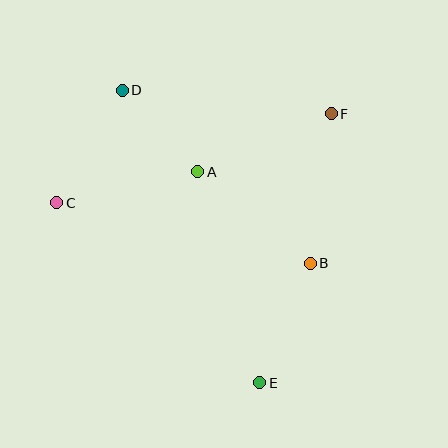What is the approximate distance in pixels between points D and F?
The distance between D and F is approximately 210 pixels.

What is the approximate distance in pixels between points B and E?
The distance between B and E is approximately 130 pixels.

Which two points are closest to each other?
Points A and D are closest to each other.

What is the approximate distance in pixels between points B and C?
The distance between B and C is approximately 261 pixels.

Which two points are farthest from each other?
Points D and E are farthest from each other.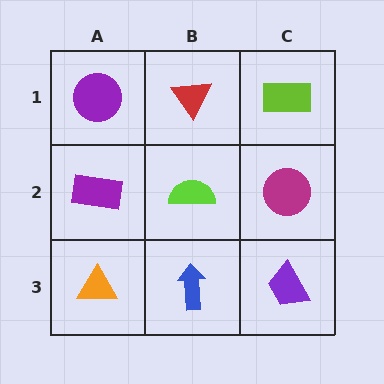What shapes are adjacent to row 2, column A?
A purple circle (row 1, column A), an orange triangle (row 3, column A), a lime semicircle (row 2, column B).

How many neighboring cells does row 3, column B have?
3.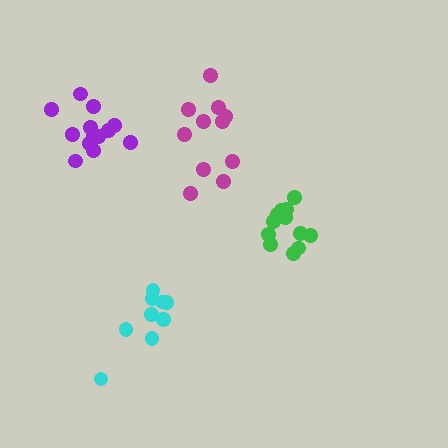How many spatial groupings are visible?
There are 4 spatial groupings.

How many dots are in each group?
Group 1: 11 dots, Group 2: 12 dots, Group 3: 9 dots, Group 4: 13 dots (45 total).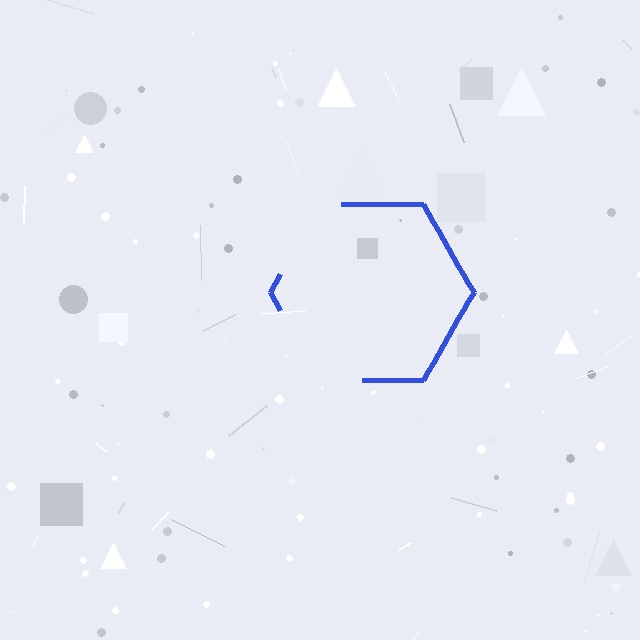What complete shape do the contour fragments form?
The contour fragments form a hexagon.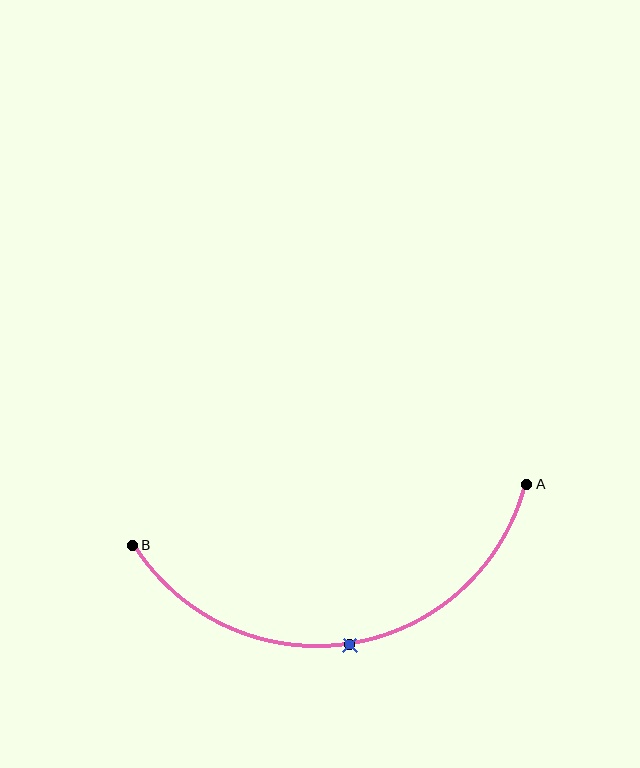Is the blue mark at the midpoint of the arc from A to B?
Yes. The blue mark lies on the arc at equal arc-length from both A and B — it is the arc midpoint.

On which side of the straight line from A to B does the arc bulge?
The arc bulges below the straight line connecting A and B.